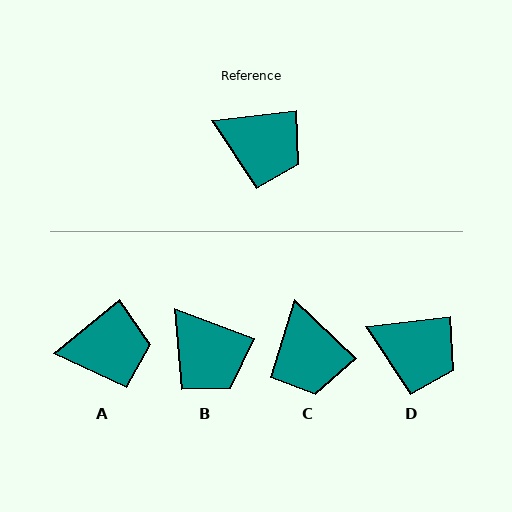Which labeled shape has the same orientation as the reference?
D.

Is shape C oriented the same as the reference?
No, it is off by about 51 degrees.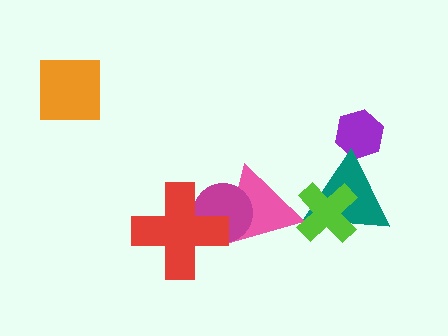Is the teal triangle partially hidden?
Yes, it is partially covered by another shape.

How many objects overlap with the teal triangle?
2 objects overlap with the teal triangle.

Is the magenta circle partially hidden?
Yes, it is partially covered by another shape.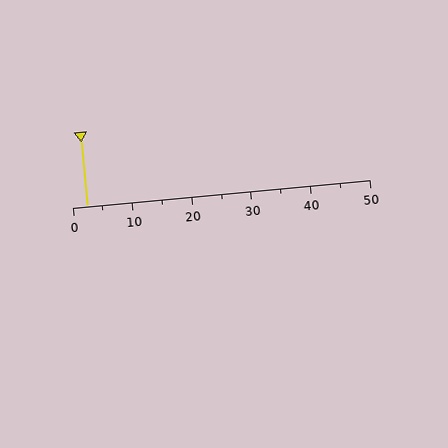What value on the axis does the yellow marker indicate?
The marker indicates approximately 2.5.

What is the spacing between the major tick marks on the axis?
The major ticks are spaced 10 apart.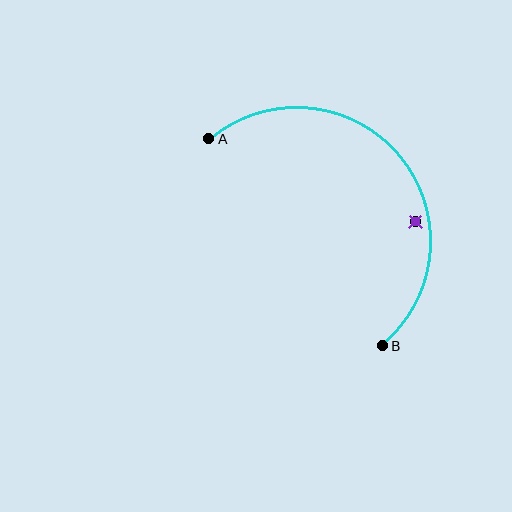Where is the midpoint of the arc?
The arc midpoint is the point on the curve farthest from the straight line joining A and B. It sits above and to the right of that line.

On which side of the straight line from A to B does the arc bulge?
The arc bulges above and to the right of the straight line connecting A and B.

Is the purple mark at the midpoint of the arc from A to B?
No — the purple mark does not lie on the arc at all. It sits slightly inside the curve.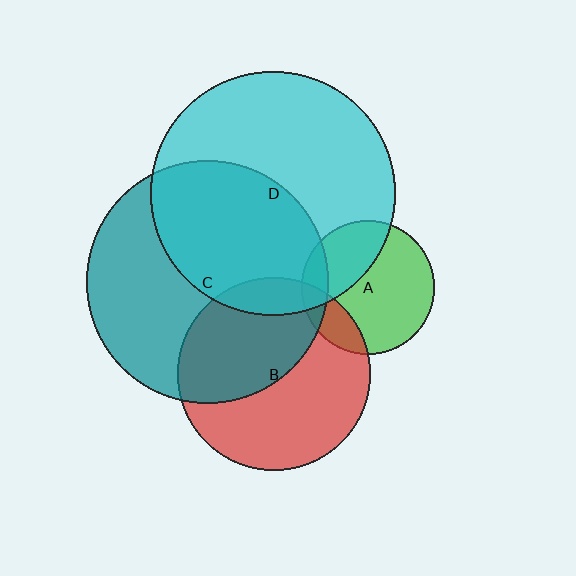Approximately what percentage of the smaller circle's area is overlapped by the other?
Approximately 10%.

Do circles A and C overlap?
Yes.